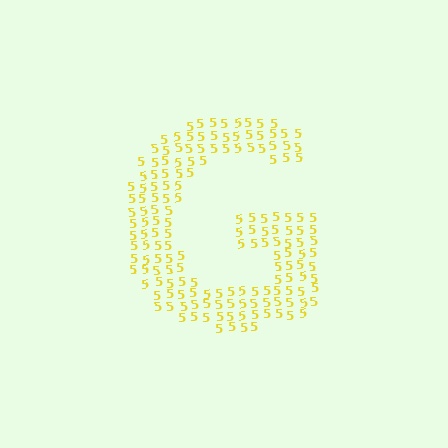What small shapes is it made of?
It is made of small digit 5's.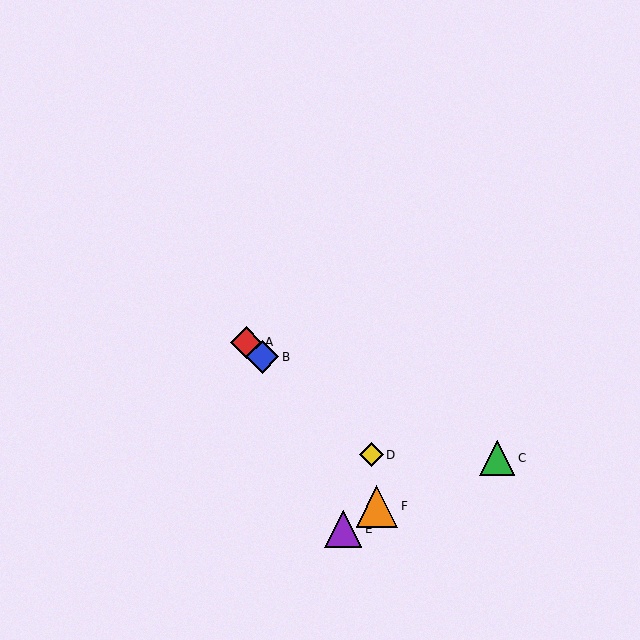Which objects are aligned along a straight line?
Objects A, B, D are aligned along a straight line.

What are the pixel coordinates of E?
Object E is at (343, 529).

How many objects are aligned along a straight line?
3 objects (A, B, D) are aligned along a straight line.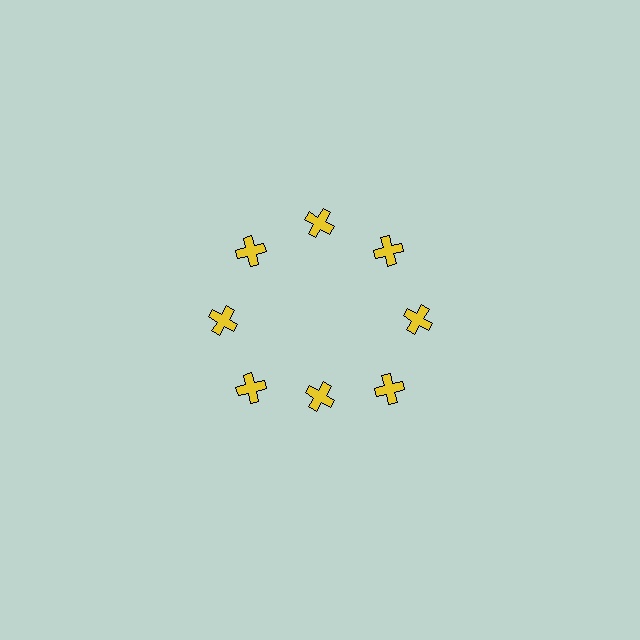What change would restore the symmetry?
The symmetry would be restored by moving it outward, back onto the ring so that all 8 crosses sit at equal angles and equal distance from the center.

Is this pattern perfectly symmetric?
No. The 8 yellow crosses are arranged in a ring, but one element near the 6 o'clock position is pulled inward toward the center, breaking the 8-fold rotational symmetry.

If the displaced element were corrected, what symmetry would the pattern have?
It would have 8-fold rotational symmetry — the pattern would map onto itself every 45 degrees.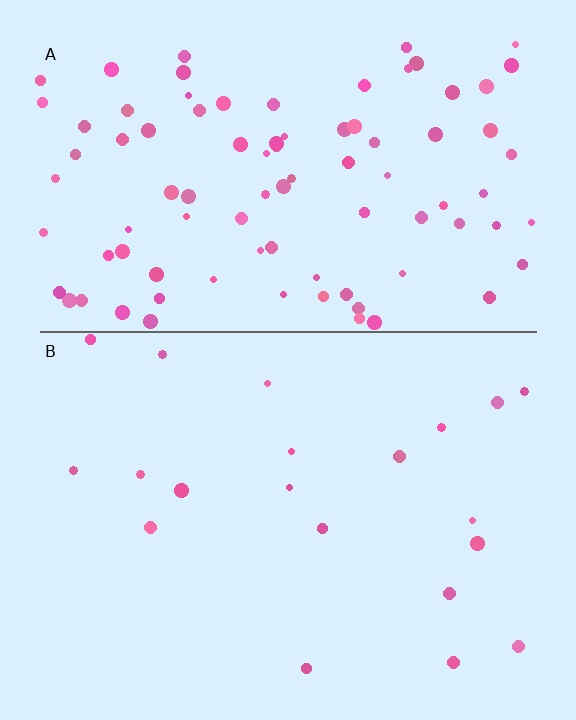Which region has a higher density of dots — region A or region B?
A (the top).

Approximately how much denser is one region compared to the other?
Approximately 4.5× — region A over region B.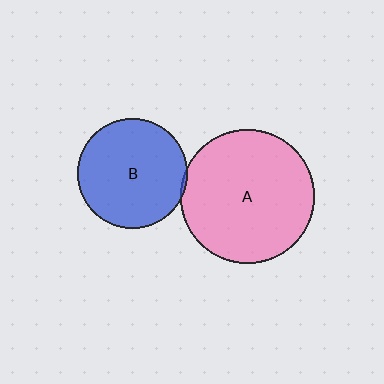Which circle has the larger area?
Circle A (pink).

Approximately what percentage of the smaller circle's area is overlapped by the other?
Approximately 5%.